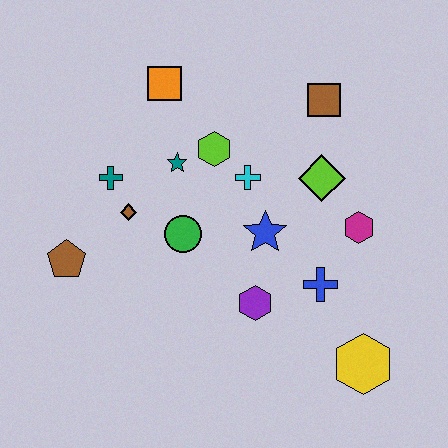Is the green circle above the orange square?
No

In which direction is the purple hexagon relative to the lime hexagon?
The purple hexagon is below the lime hexagon.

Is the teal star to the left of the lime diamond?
Yes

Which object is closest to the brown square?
The lime diamond is closest to the brown square.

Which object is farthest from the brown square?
The brown pentagon is farthest from the brown square.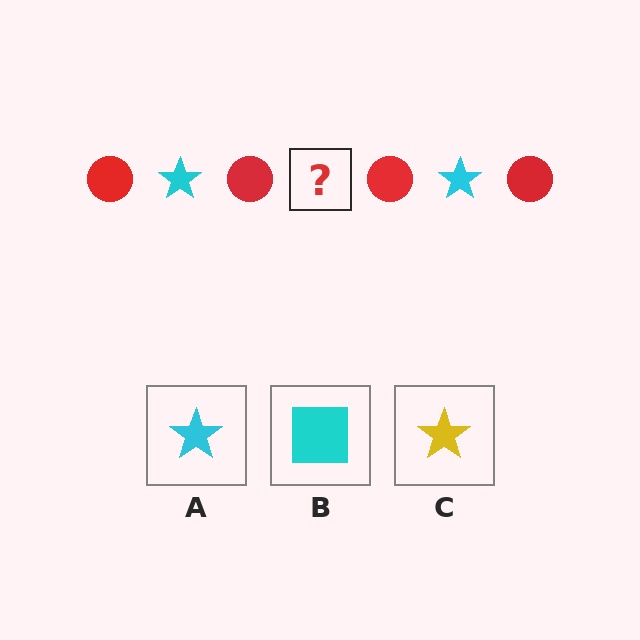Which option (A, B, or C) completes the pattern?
A.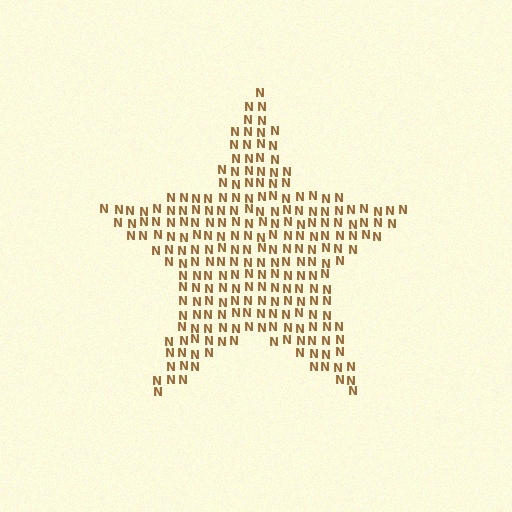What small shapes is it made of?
It is made of small letter N's.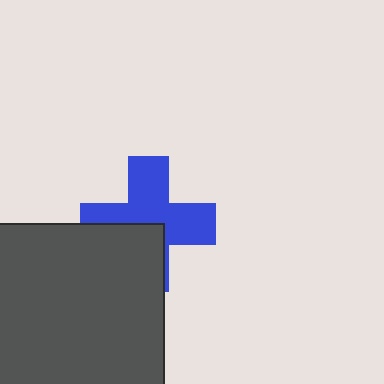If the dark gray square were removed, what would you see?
You would see the complete blue cross.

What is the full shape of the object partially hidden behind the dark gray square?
The partially hidden object is a blue cross.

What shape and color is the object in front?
The object in front is a dark gray square.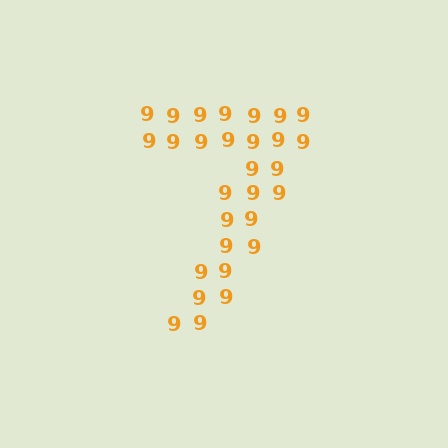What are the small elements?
The small elements are digit 9's.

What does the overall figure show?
The overall figure shows the digit 7.